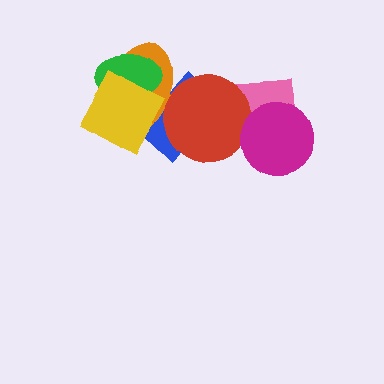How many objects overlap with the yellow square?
3 objects overlap with the yellow square.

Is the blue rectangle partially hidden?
Yes, it is partially covered by another shape.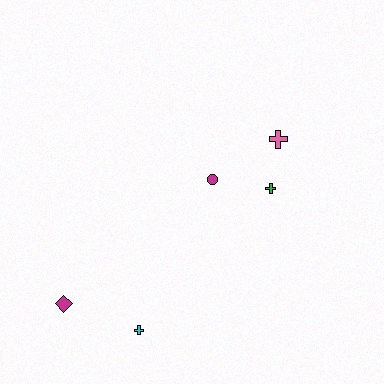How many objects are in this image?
There are 5 objects.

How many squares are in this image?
There are no squares.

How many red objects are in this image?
There are no red objects.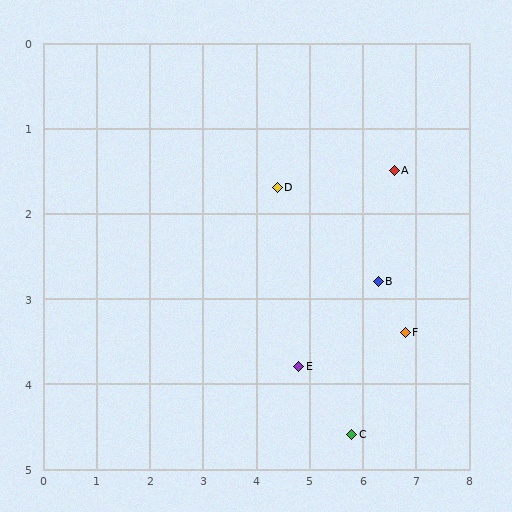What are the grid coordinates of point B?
Point B is at approximately (6.3, 2.8).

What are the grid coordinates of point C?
Point C is at approximately (5.8, 4.6).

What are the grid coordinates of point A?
Point A is at approximately (6.6, 1.5).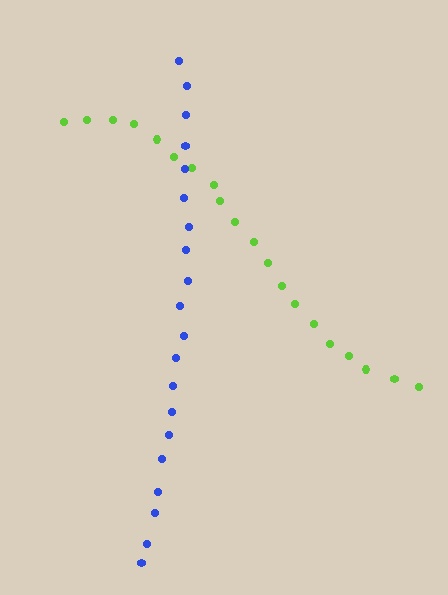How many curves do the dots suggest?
There are 2 distinct paths.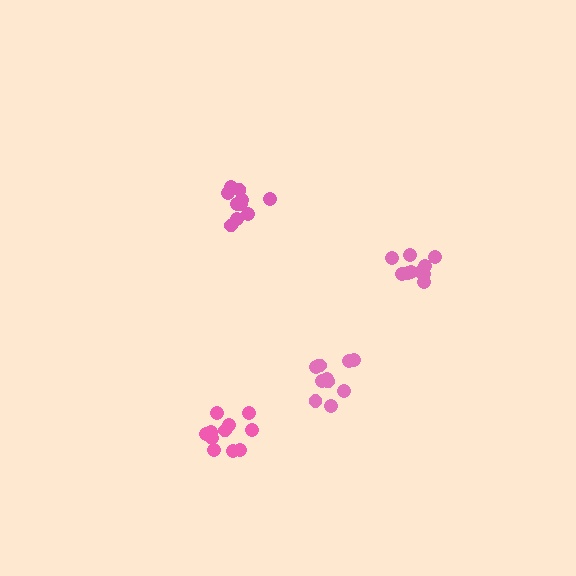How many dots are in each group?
Group 1: 10 dots, Group 2: 10 dots, Group 3: 11 dots, Group 4: 11 dots (42 total).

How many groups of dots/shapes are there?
There are 4 groups.